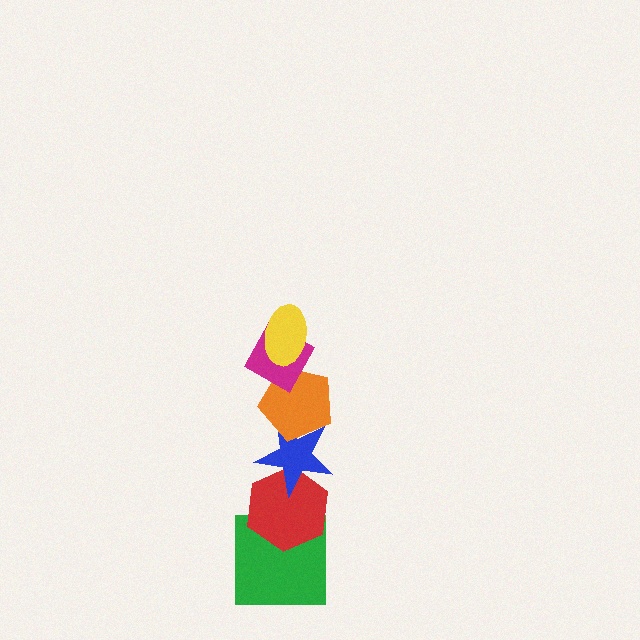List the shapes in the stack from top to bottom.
From top to bottom: the yellow ellipse, the magenta diamond, the orange pentagon, the blue star, the red hexagon, the green square.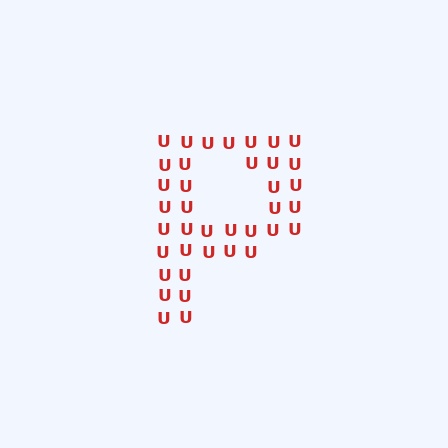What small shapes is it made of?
It is made of small letter U's.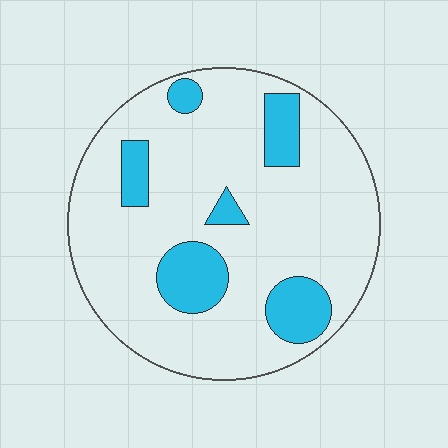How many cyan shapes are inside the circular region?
6.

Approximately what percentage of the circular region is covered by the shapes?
Approximately 20%.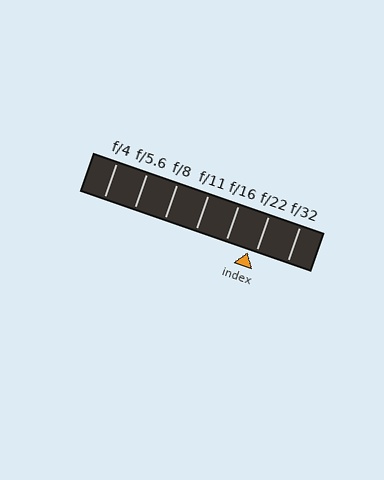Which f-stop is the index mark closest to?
The index mark is closest to f/22.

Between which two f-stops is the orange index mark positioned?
The index mark is between f/16 and f/22.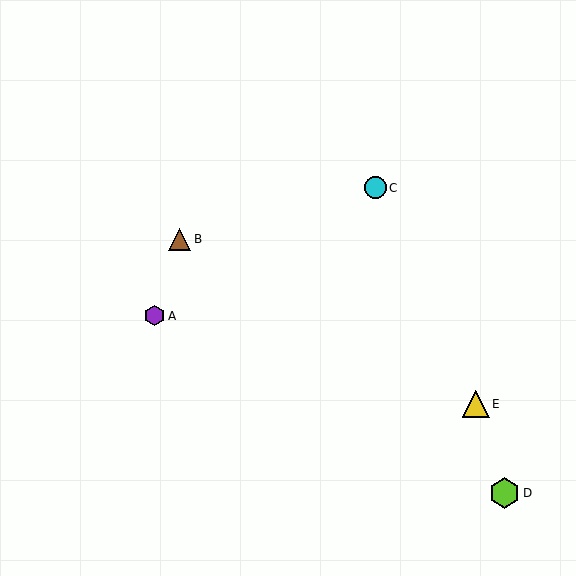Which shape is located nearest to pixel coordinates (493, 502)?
The lime hexagon (labeled D) at (505, 493) is nearest to that location.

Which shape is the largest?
The lime hexagon (labeled D) is the largest.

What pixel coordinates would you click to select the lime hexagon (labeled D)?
Click at (505, 493) to select the lime hexagon D.